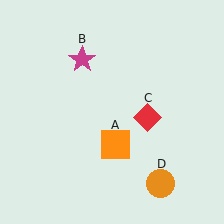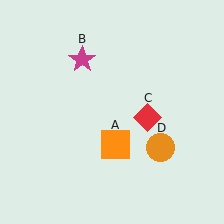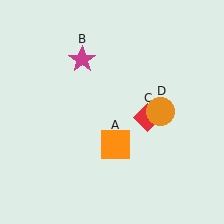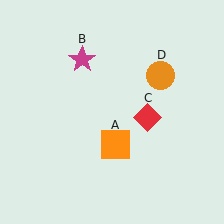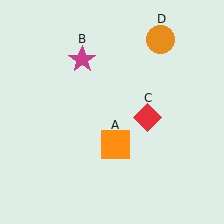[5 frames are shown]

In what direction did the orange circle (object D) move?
The orange circle (object D) moved up.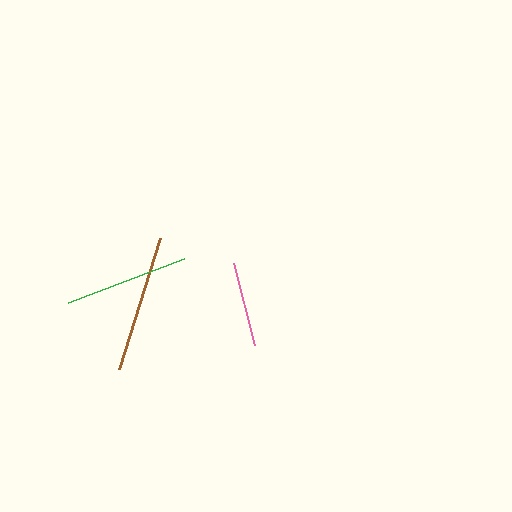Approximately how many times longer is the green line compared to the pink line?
The green line is approximately 1.5 times the length of the pink line.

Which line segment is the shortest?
The pink line is the shortest at approximately 85 pixels.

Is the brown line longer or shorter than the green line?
The brown line is longer than the green line.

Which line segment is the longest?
The brown line is the longest at approximately 137 pixels.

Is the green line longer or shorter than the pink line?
The green line is longer than the pink line.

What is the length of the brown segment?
The brown segment is approximately 137 pixels long.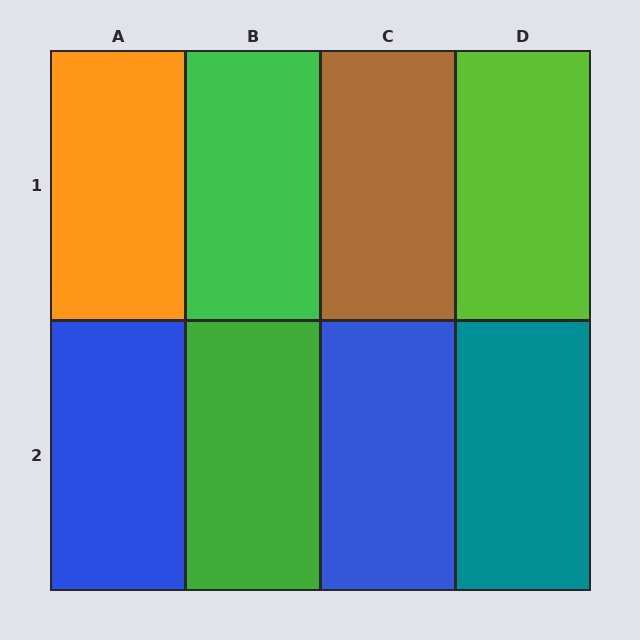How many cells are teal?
1 cell is teal.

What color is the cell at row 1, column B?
Green.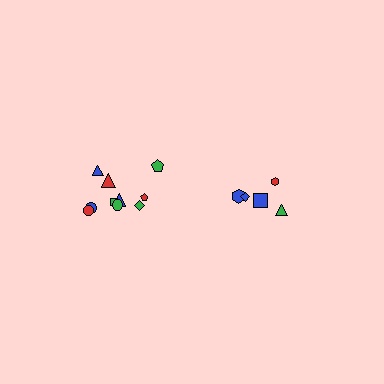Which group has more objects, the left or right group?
The left group.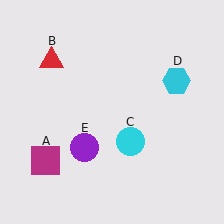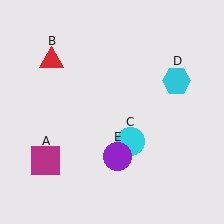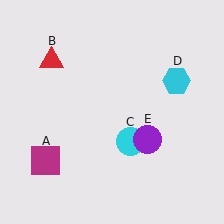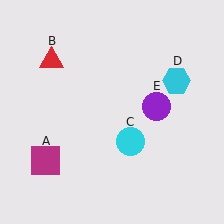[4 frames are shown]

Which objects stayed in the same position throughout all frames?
Magenta square (object A) and red triangle (object B) and cyan circle (object C) and cyan hexagon (object D) remained stationary.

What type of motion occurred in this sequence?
The purple circle (object E) rotated counterclockwise around the center of the scene.